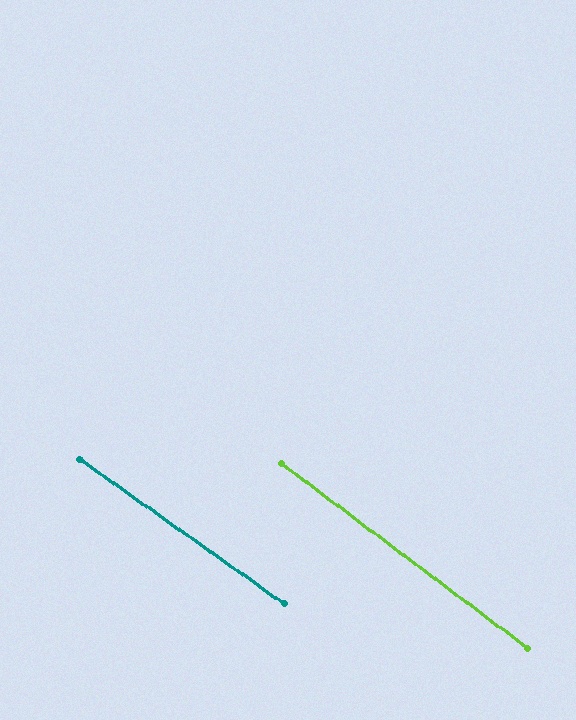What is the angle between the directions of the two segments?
Approximately 2 degrees.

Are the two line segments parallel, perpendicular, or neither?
Parallel — their directions differ by only 1.5°.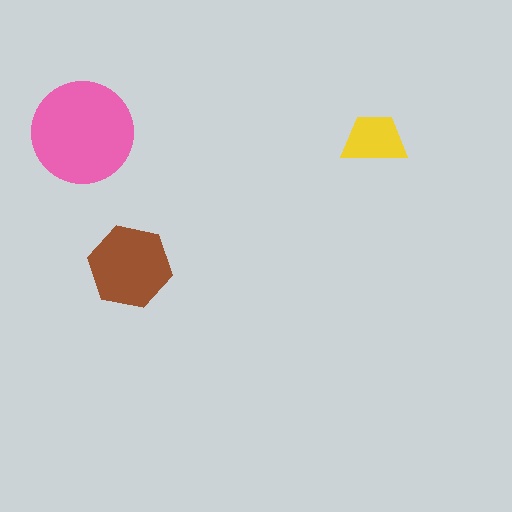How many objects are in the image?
There are 3 objects in the image.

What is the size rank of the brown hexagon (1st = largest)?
2nd.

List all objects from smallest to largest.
The yellow trapezoid, the brown hexagon, the pink circle.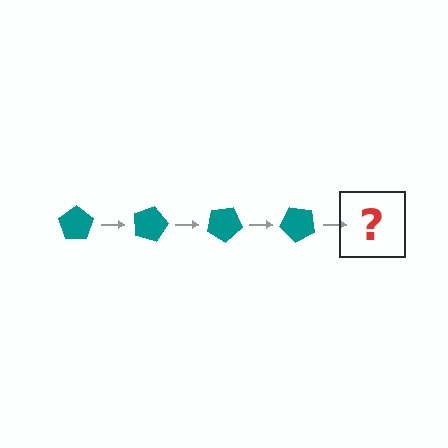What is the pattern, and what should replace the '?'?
The pattern is that the pentagon rotates 15 degrees each step. The '?' should be a teal pentagon rotated 60 degrees.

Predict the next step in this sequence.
The next step is a teal pentagon rotated 60 degrees.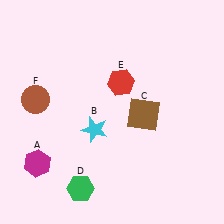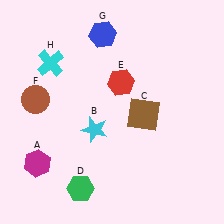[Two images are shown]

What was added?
A blue hexagon (G), a cyan cross (H) were added in Image 2.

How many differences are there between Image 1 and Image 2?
There are 2 differences between the two images.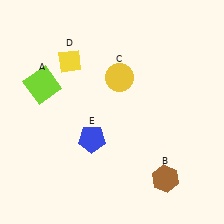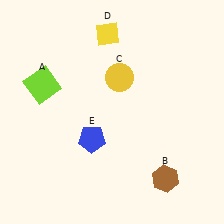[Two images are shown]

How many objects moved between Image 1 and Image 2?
1 object moved between the two images.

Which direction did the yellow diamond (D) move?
The yellow diamond (D) moved right.